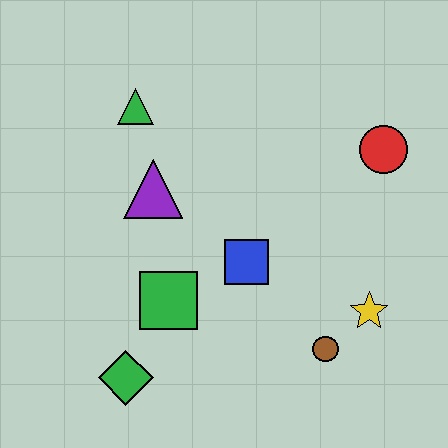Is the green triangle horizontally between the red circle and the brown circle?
No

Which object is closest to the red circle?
The yellow star is closest to the red circle.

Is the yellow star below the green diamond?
No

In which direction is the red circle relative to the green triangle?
The red circle is to the right of the green triangle.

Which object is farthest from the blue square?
The green triangle is farthest from the blue square.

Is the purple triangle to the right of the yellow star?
No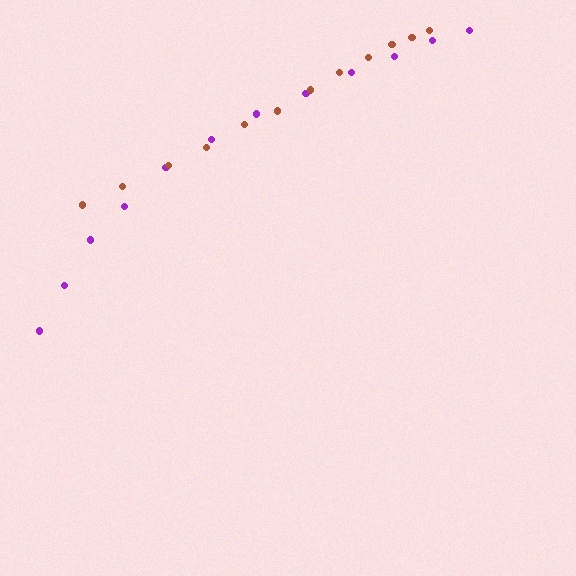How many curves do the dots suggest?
There are 2 distinct paths.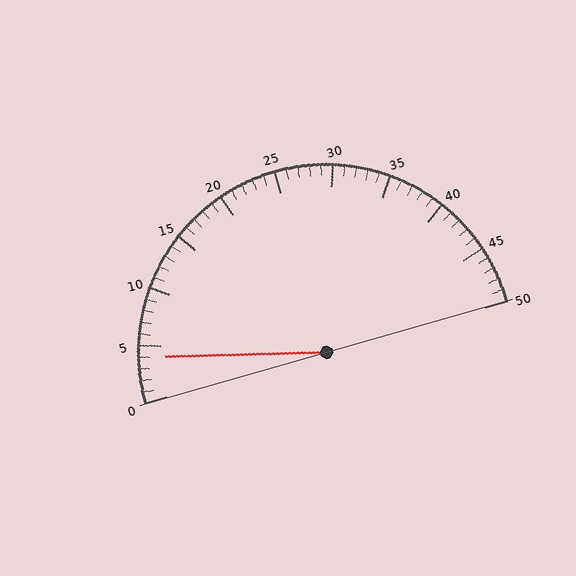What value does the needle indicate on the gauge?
The needle indicates approximately 4.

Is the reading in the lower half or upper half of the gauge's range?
The reading is in the lower half of the range (0 to 50).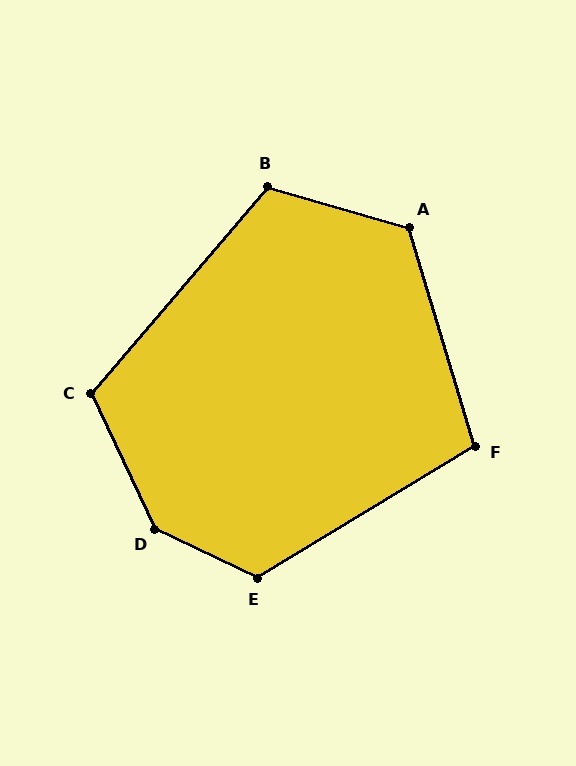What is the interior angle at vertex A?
Approximately 123 degrees (obtuse).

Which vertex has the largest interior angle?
D, at approximately 141 degrees.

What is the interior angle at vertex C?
Approximately 114 degrees (obtuse).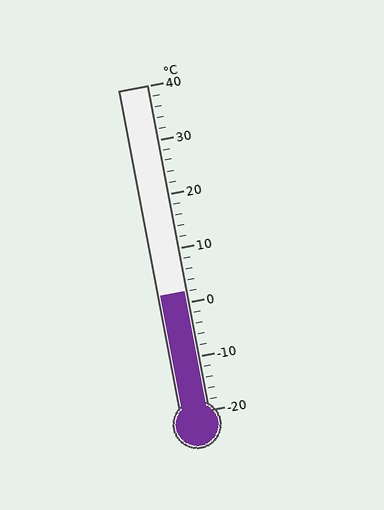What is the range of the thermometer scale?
The thermometer scale ranges from -20°C to 40°C.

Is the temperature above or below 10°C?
The temperature is below 10°C.